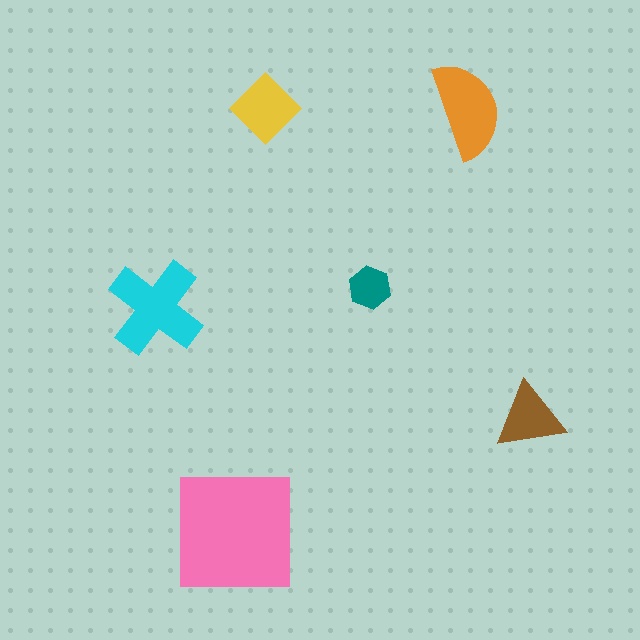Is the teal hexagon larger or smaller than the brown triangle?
Smaller.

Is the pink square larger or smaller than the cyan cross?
Larger.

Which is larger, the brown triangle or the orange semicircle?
The orange semicircle.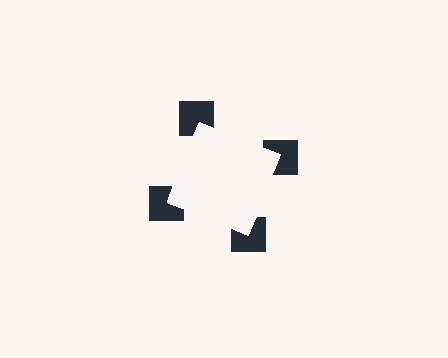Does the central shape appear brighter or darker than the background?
It typically appears slightly brighter than the background, even though no actual brightness change is drawn.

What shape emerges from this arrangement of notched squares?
An illusory square — its edges are inferred from the aligned wedge cuts in the notched squares, not physically drawn.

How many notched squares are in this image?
There are 4 — one at each vertex of the illusory square.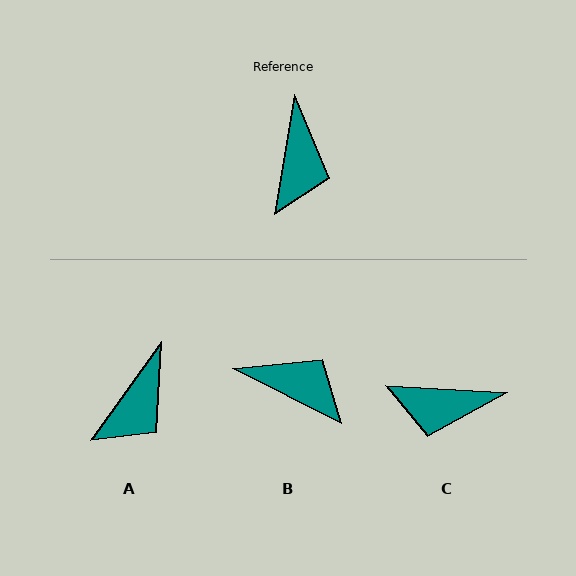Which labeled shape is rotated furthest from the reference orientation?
C, about 84 degrees away.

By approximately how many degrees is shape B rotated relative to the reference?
Approximately 72 degrees counter-clockwise.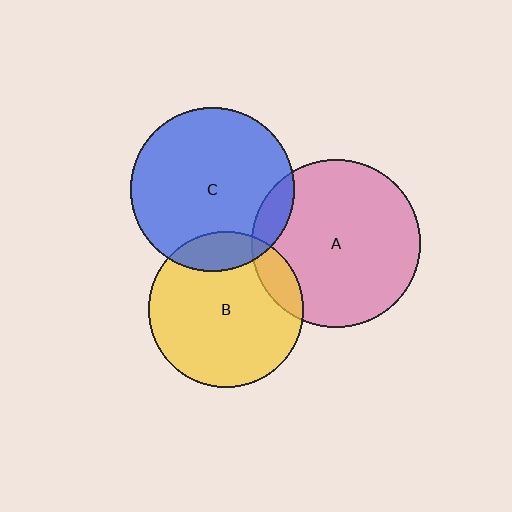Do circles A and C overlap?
Yes.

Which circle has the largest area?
Circle A (pink).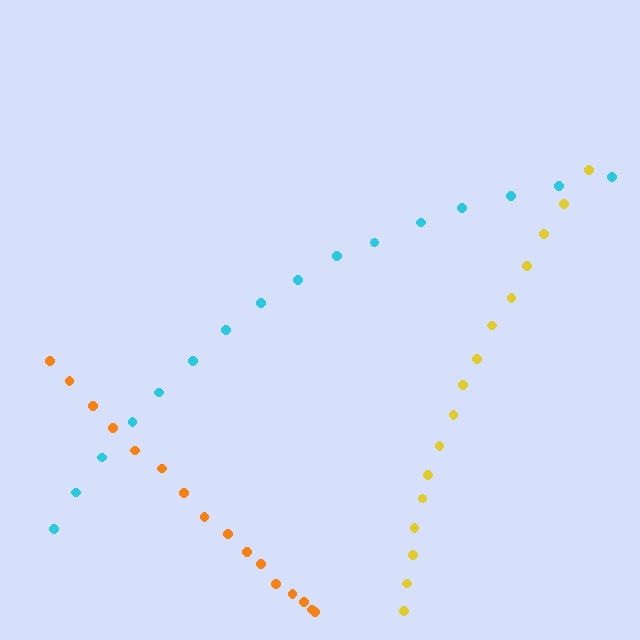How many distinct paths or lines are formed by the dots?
There are 3 distinct paths.